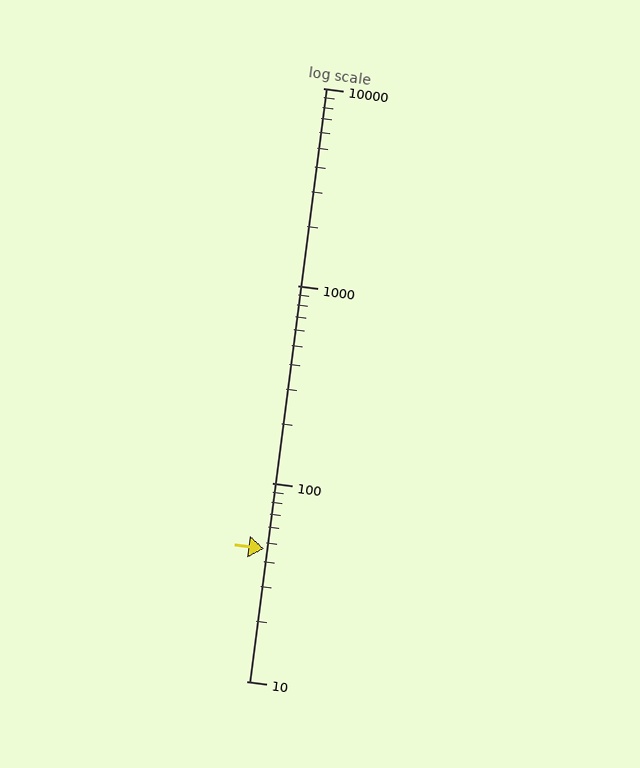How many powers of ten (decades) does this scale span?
The scale spans 3 decades, from 10 to 10000.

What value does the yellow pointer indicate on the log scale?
The pointer indicates approximately 47.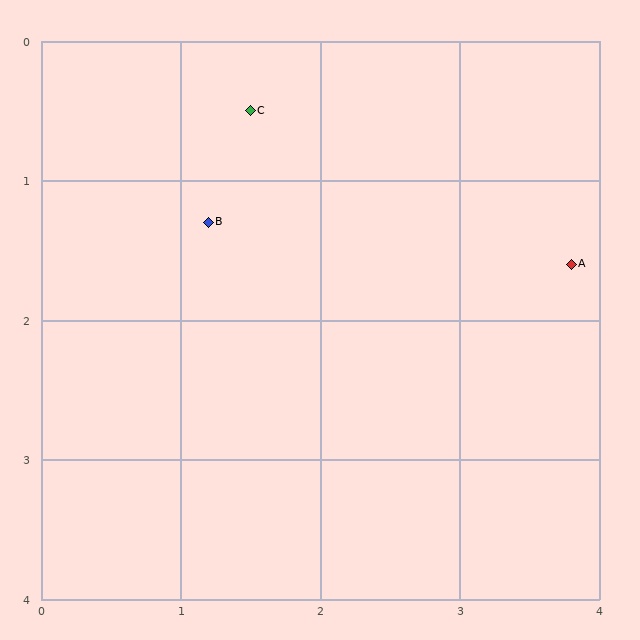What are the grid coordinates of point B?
Point B is at approximately (1.2, 1.3).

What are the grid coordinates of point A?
Point A is at approximately (3.8, 1.6).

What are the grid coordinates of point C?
Point C is at approximately (1.5, 0.5).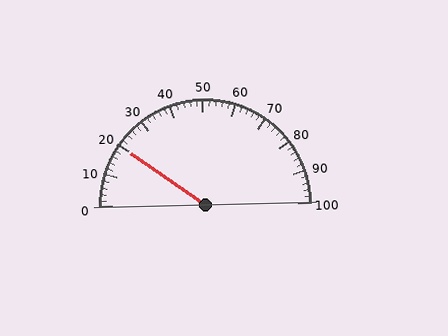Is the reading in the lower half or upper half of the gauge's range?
The reading is in the lower half of the range (0 to 100).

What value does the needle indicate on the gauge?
The needle indicates approximately 20.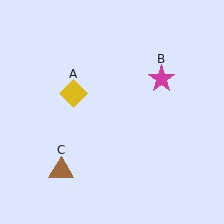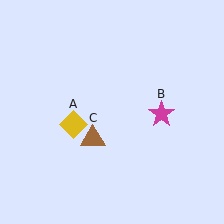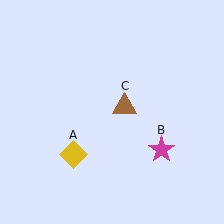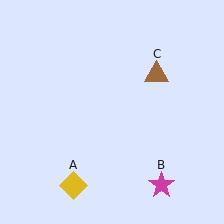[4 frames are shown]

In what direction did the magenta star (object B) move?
The magenta star (object B) moved down.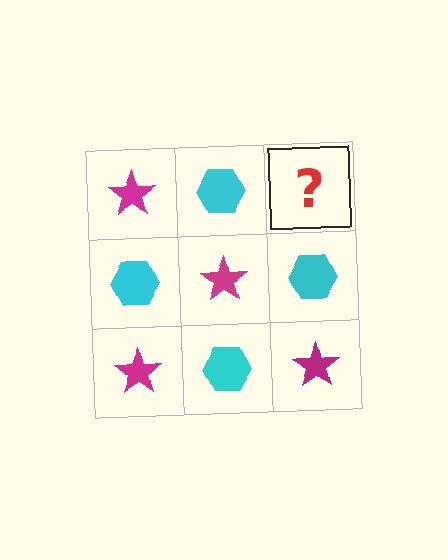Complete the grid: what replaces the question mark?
The question mark should be replaced with a magenta star.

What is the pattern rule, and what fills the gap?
The rule is that it alternates magenta star and cyan hexagon in a checkerboard pattern. The gap should be filled with a magenta star.